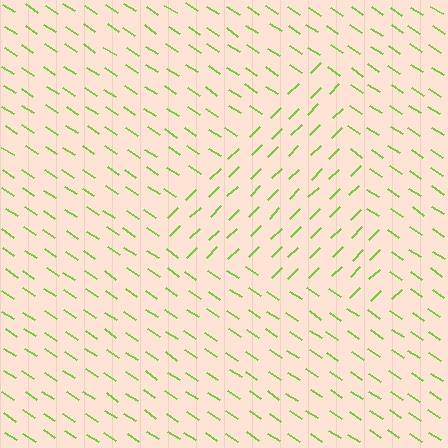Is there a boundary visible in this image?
Yes, there is a texture boundary formed by a change in line orientation.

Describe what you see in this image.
The image is filled with small lime line segments. A triangle region in the image has lines oriented differently from the surrounding lines, creating a visible texture boundary.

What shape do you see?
I see a triangle.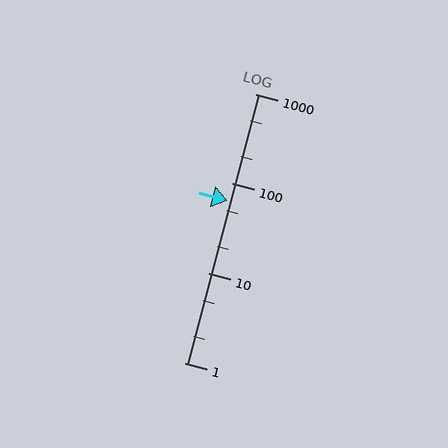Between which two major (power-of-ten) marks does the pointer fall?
The pointer is between 10 and 100.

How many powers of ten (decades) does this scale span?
The scale spans 3 decades, from 1 to 1000.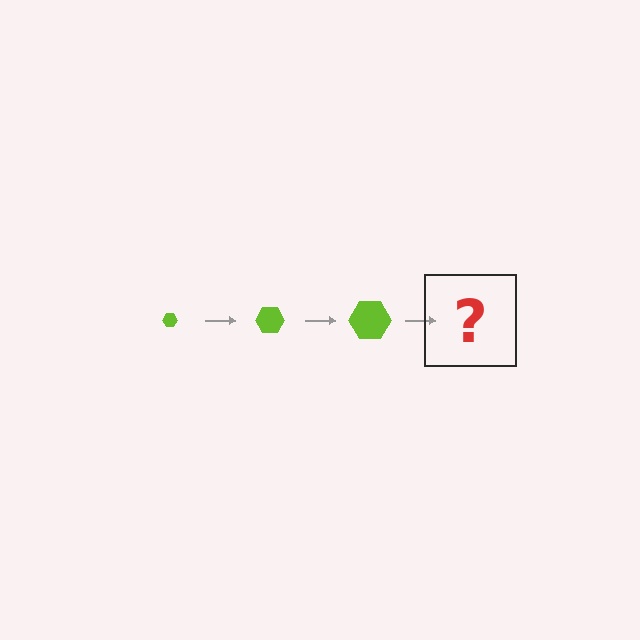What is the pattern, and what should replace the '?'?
The pattern is that the hexagon gets progressively larger each step. The '?' should be a lime hexagon, larger than the previous one.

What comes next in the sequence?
The next element should be a lime hexagon, larger than the previous one.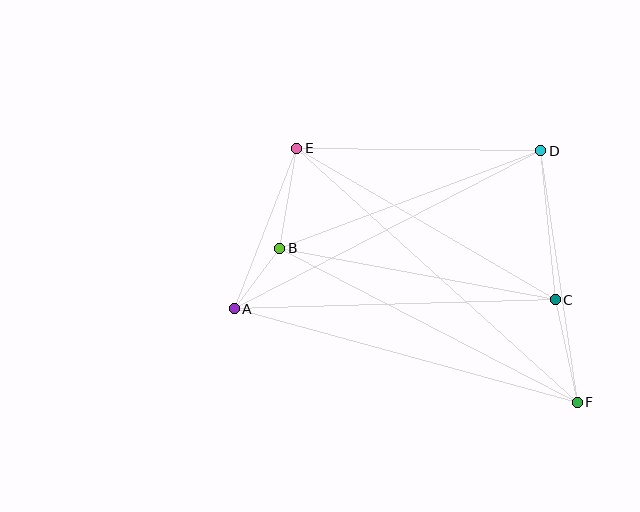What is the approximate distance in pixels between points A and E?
The distance between A and E is approximately 172 pixels.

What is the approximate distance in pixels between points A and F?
The distance between A and F is approximately 356 pixels.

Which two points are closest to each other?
Points A and B are closest to each other.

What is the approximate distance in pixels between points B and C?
The distance between B and C is approximately 281 pixels.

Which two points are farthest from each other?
Points E and F are farthest from each other.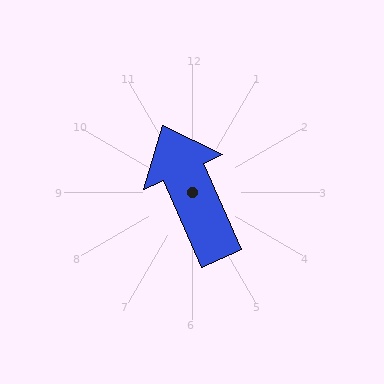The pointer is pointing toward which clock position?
Roughly 11 o'clock.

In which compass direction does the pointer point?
Northwest.